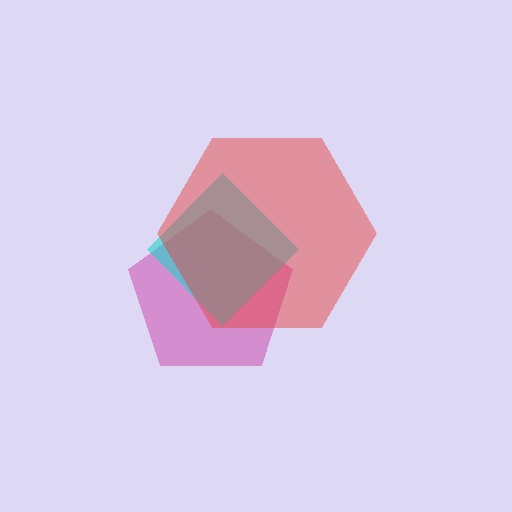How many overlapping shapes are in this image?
There are 3 overlapping shapes in the image.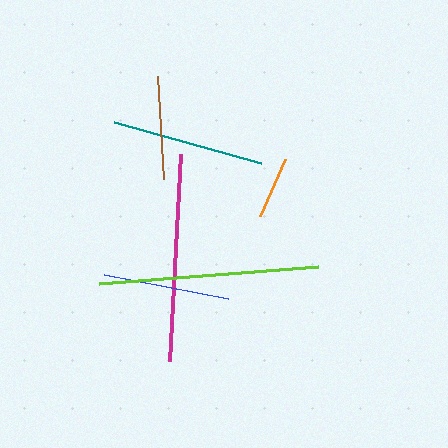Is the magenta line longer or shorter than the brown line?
The magenta line is longer than the brown line.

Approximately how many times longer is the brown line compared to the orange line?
The brown line is approximately 1.7 times the length of the orange line.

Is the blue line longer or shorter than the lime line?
The lime line is longer than the blue line.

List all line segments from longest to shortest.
From longest to shortest: lime, magenta, teal, blue, brown, orange.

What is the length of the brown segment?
The brown segment is approximately 103 pixels long.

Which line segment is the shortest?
The orange line is the shortest at approximately 61 pixels.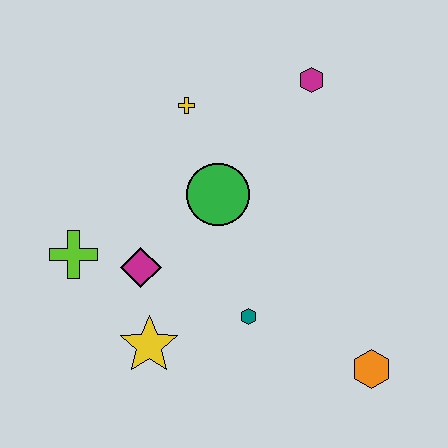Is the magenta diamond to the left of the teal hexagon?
Yes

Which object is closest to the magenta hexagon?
The yellow cross is closest to the magenta hexagon.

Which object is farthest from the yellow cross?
The orange hexagon is farthest from the yellow cross.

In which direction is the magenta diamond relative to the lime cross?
The magenta diamond is to the right of the lime cross.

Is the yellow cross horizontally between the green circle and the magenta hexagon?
No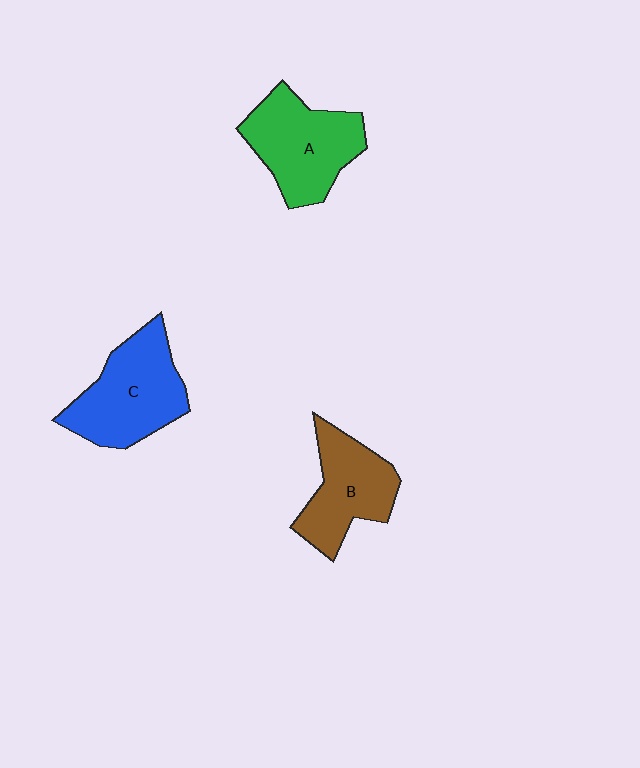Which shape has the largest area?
Shape C (blue).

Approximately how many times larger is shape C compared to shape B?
Approximately 1.2 times.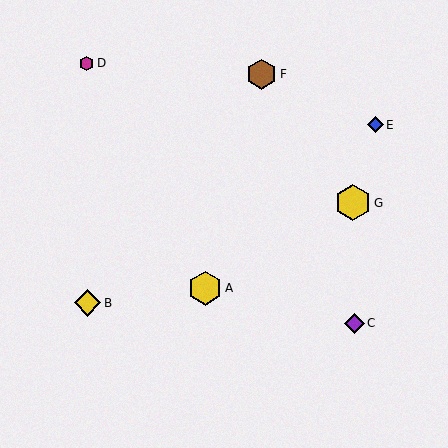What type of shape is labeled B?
Shape B is a yellow diamond.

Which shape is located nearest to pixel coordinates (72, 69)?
The magenta hexagon (labeled D) at (87, 64) is nearest to that location.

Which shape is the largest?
The yellow hexagon (labeled G) is the largest.